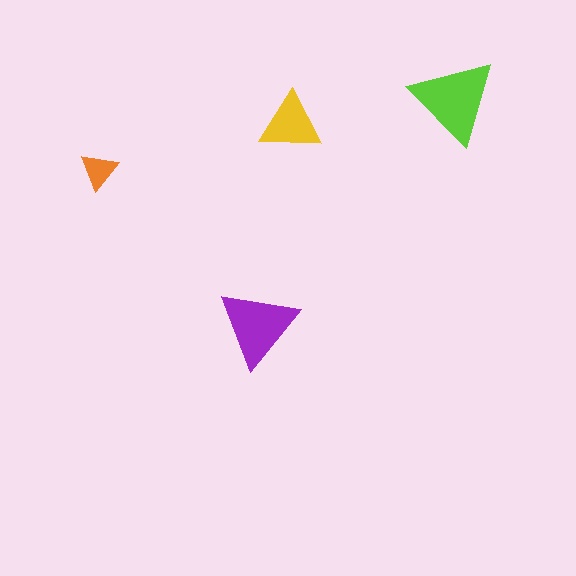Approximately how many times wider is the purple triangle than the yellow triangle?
About 1.5 times wider.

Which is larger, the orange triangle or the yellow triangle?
The yellow one.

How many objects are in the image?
There are 4 objects in the image.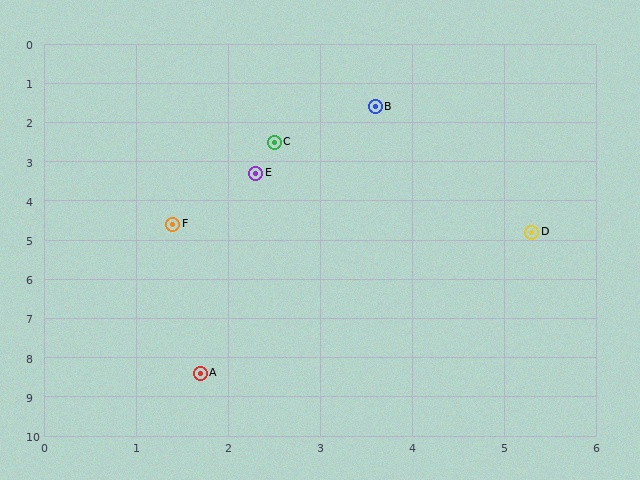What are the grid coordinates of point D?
Point D is at approximately (5.3, 4.8).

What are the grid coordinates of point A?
Point A is at approximately (1.7, 8.4).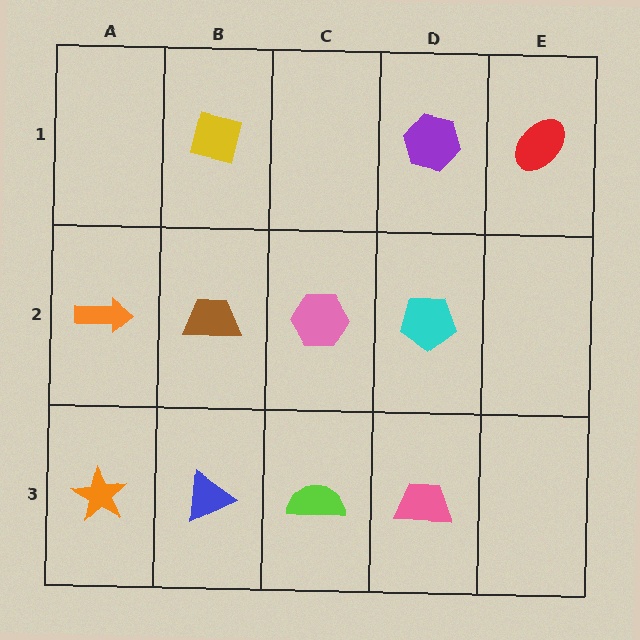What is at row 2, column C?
A pink hexagon.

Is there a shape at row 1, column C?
No, that cell is empty.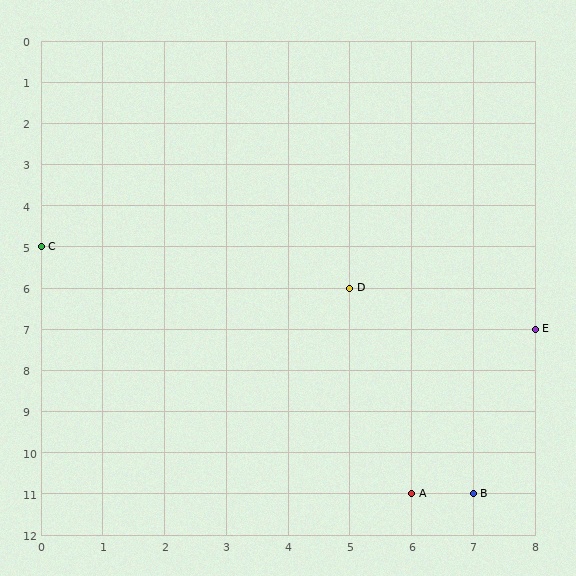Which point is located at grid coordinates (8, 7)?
Point E is at (8, 7).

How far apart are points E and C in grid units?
Points E and C are 8 columns and 2 rows apart (about 8.2 grid units diagonally).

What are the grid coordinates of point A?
Point A is at grid coordinates (6, 11).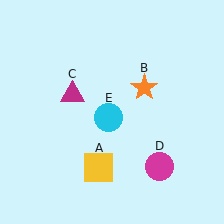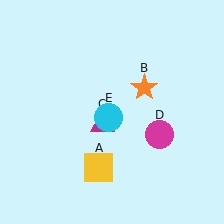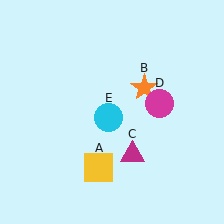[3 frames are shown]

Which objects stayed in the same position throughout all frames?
Yellow square (object A) and orange star (object B) and cyan circle (object E) remained stationary.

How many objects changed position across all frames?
2 objects changed position: magenta triangle (object C), magenta circle (object D).